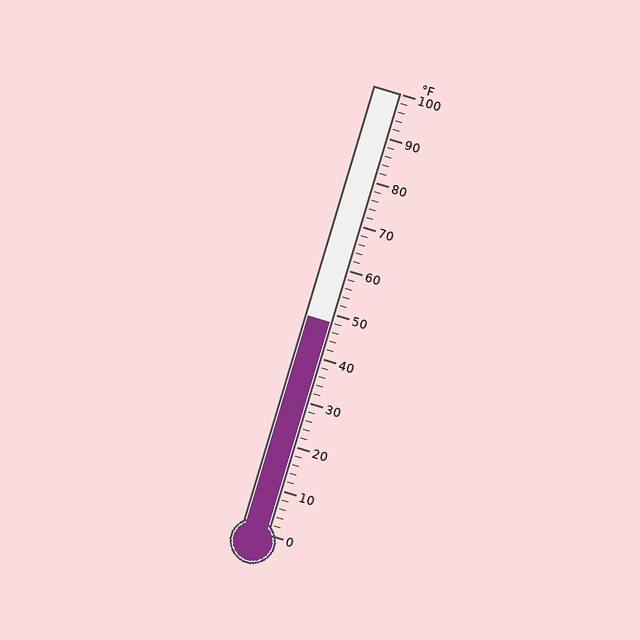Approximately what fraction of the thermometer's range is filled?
The thermometer is filled to approximately 50% of its range.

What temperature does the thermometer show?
The thermometer shows approximately 48°F.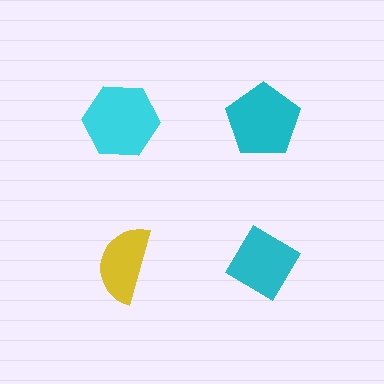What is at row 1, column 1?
A cyan hexagon.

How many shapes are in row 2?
2 shapes.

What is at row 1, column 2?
A cyan pentagon.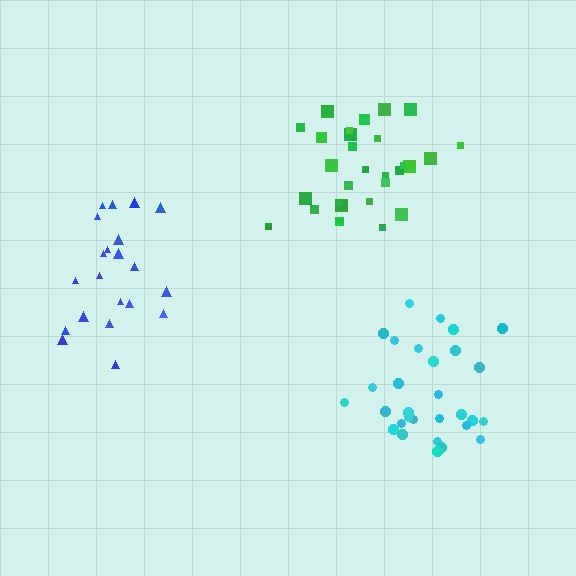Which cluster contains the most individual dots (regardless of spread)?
Cyan (30).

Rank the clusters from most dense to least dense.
green, cyan, blue.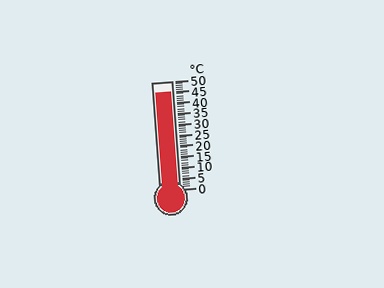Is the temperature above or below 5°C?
The temperature is above 5°C.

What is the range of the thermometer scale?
The thermometer scale ranges from 0°C to 50°C.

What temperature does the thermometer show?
The thermometer shows approximately 45°C.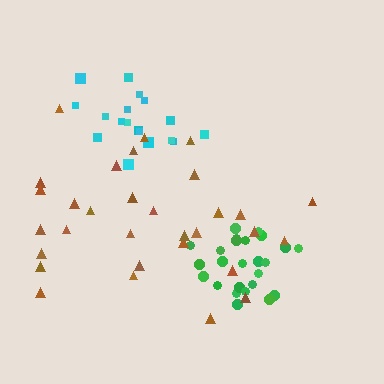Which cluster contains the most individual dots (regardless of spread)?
Brown (31).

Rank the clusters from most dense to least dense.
green, cyan, brown.